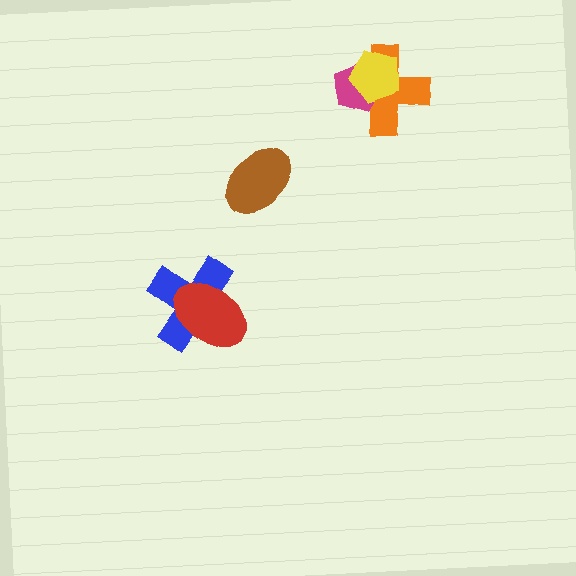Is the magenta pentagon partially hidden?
Yes, it is partially covered by another shape.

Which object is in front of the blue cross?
The red ellipse is in front of the blue cross.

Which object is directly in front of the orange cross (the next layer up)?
The magenta pentagon is directly in front of the orange cross.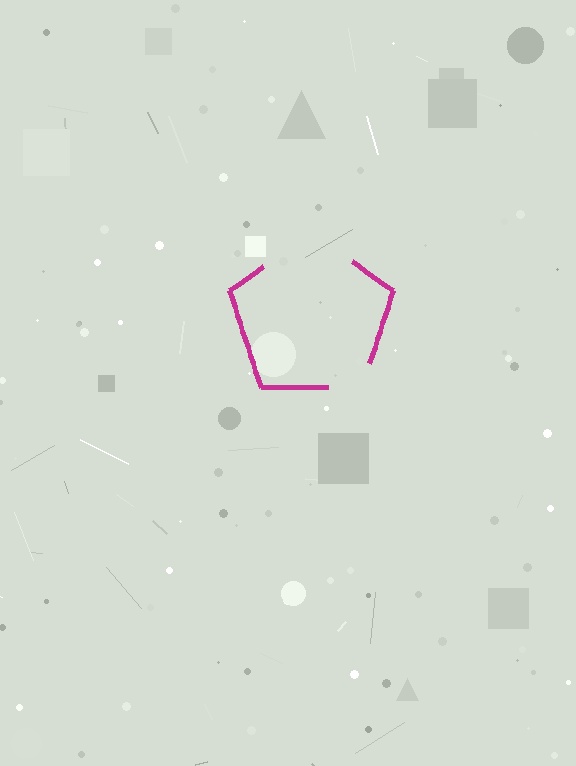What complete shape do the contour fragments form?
The contour fragments form a pentagon.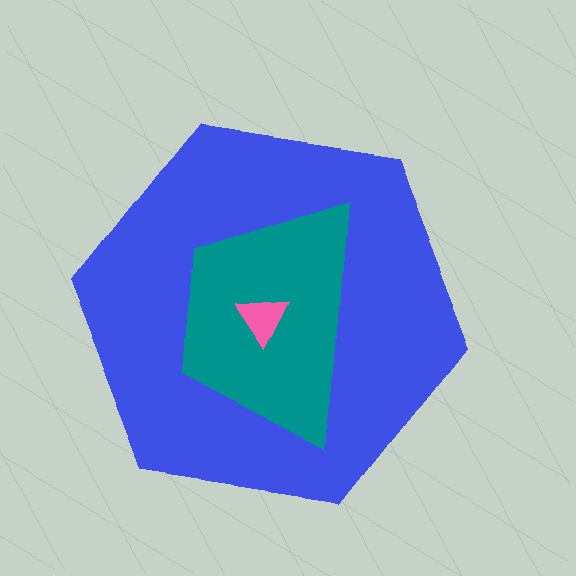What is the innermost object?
The pink triangle.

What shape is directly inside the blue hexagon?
The teal trapezoid.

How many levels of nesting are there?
3.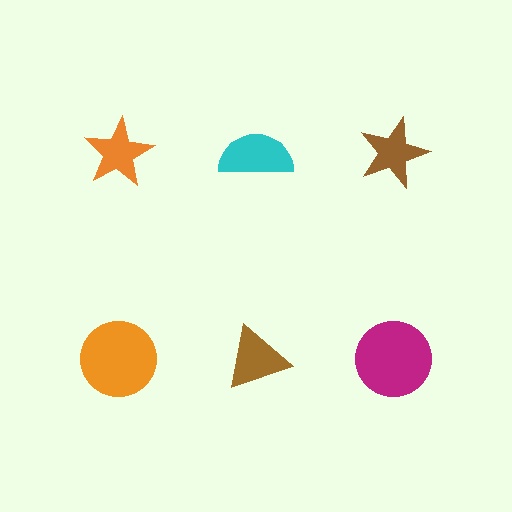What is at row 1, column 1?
An orange star.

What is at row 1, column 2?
A cyan semicircle.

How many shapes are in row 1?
3 shapes.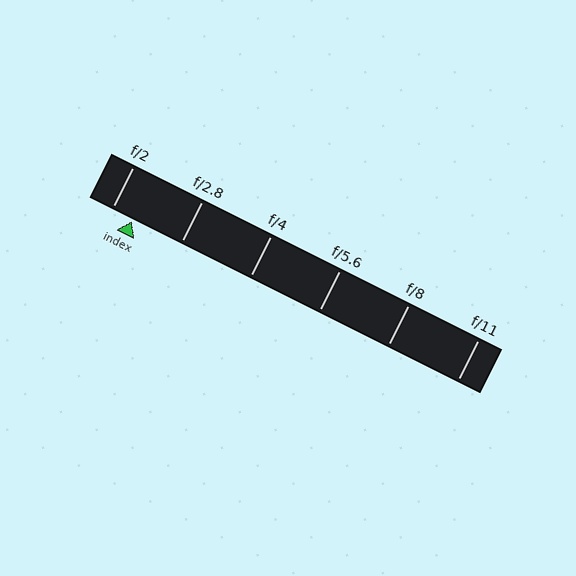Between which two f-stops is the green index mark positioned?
The index mark is between f/2 and f/2.8.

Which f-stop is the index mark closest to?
The index mark is closest to f/2.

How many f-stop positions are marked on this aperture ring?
There are 6 f-stop positions marked.